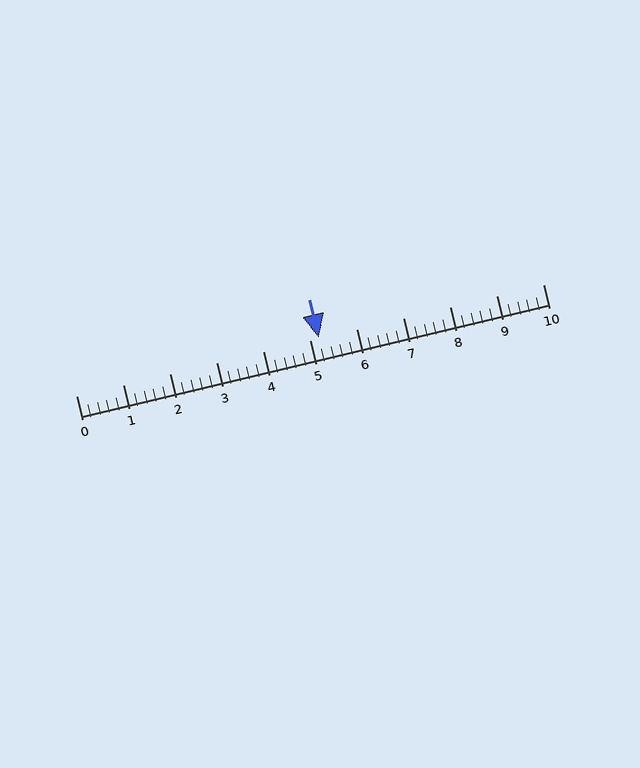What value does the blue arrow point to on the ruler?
The blue arrow points to approximately 5.2.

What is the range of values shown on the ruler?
The ruler shows values from 0 to 10.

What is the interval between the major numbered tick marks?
The major tick marks are spaced 1 units apart.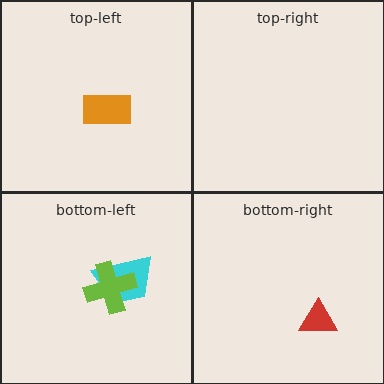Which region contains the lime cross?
The bottom-left region.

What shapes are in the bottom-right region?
The red triangle.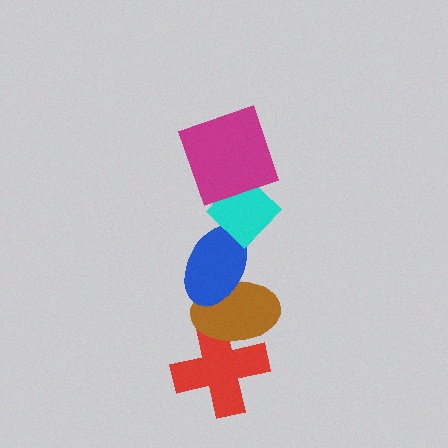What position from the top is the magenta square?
The magenta square is 1st from the top.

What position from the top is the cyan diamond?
The cyan diamond is 2nd from the top.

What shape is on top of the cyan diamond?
The magenta square is on top of the cyan diamond.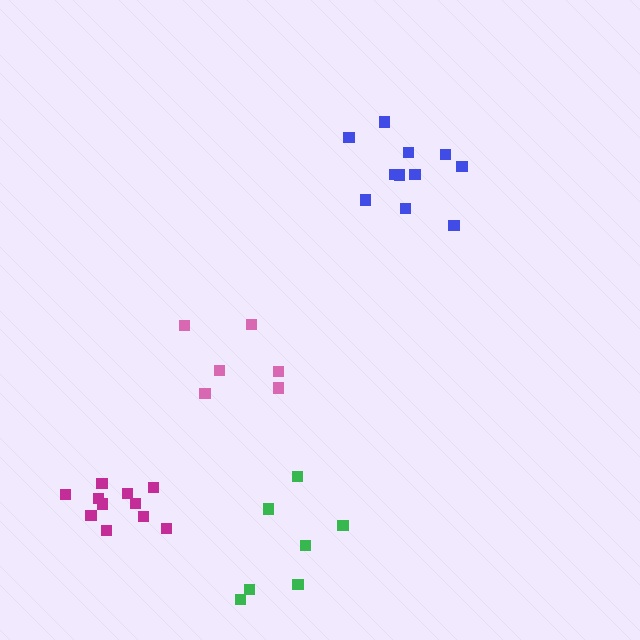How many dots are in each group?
Group 1: 7 dots, Group 2: 6 dots, Group 3: 11 dots, Group 4: 12 dots (36 total).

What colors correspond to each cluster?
The clusters are colored: green, pink, magenta, blue.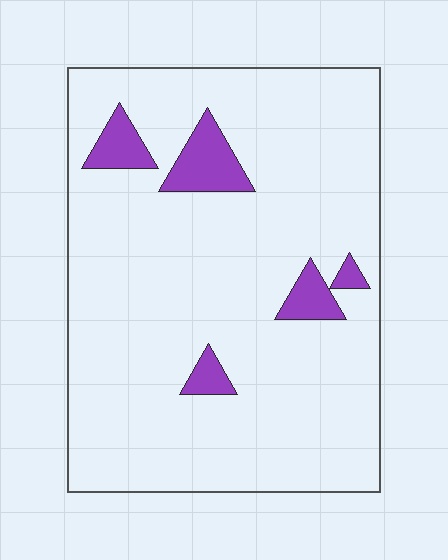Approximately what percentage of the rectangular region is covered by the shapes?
Approximately 10%.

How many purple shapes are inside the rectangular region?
5.